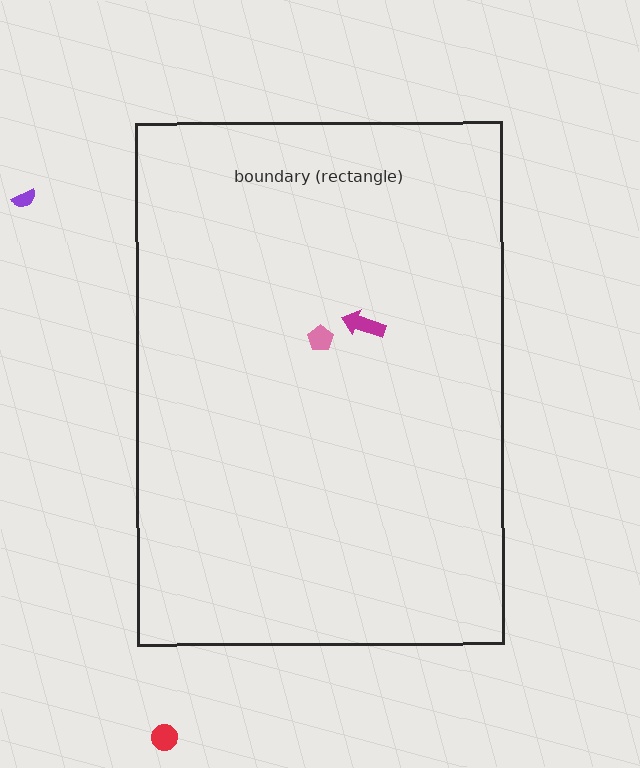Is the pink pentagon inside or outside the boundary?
Inside.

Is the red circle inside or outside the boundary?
Outside.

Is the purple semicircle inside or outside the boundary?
Outside.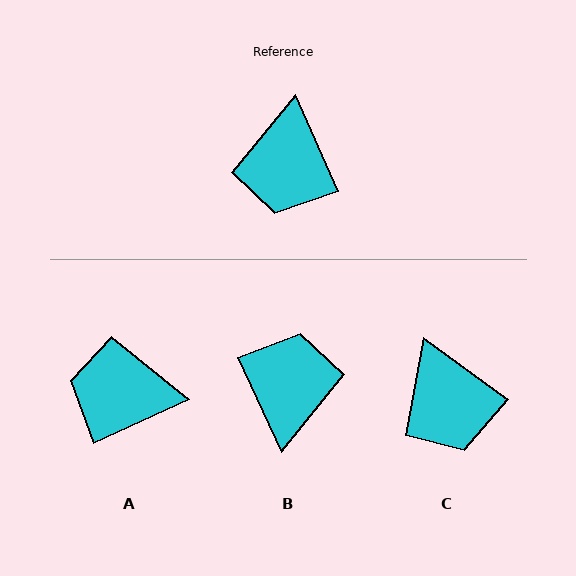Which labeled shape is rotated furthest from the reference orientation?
B, about 179 degrees away.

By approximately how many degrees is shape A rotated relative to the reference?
Approximately 89 degrees clockwise.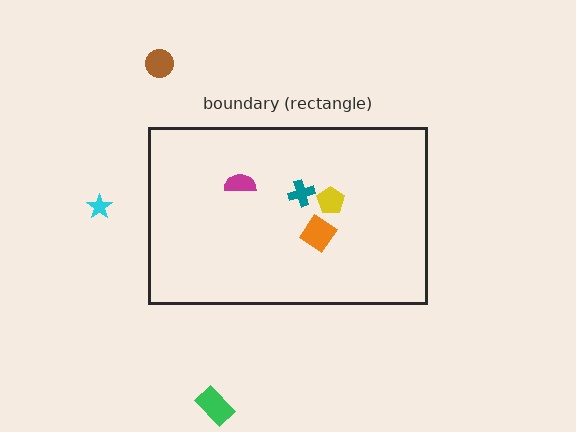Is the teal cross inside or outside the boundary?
Inside.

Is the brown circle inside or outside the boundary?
Outside.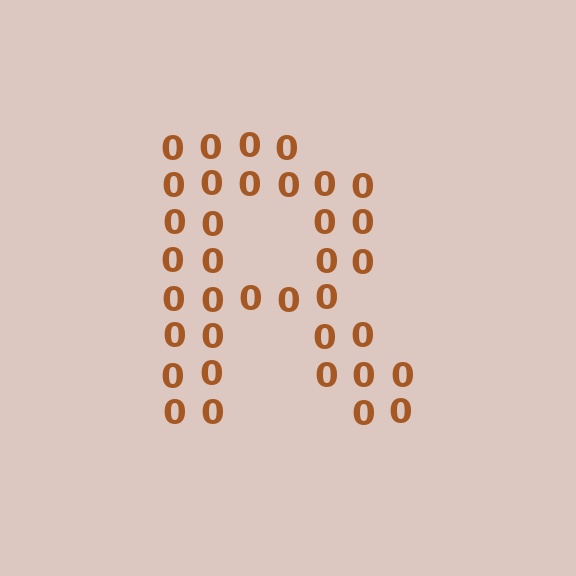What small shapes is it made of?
It is made of small digit 0's.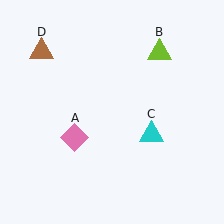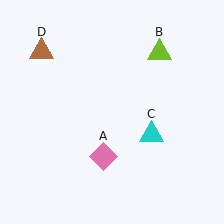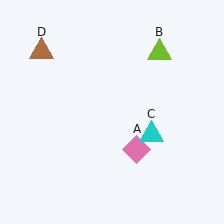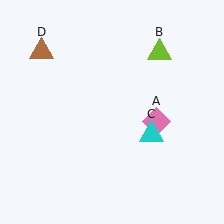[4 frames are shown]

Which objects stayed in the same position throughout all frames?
Lime triangle (object B) and cyan triangle (object C) and brown triangle (object D) remained stationary.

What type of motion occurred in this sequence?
The pink diamond (object A) rotated counterclockwise around the center of the scene.